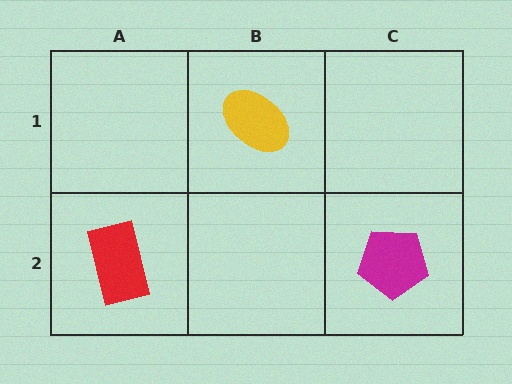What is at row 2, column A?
A red rectangle.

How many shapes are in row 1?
1 shape.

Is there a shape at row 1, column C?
No, that cell is empty.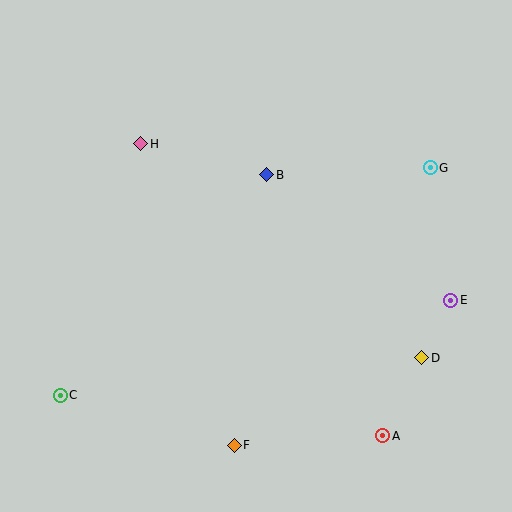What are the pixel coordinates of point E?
Point E is at (451, 300).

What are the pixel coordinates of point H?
Point H is at (141, 144).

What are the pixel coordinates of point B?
Point B is at (267, 175).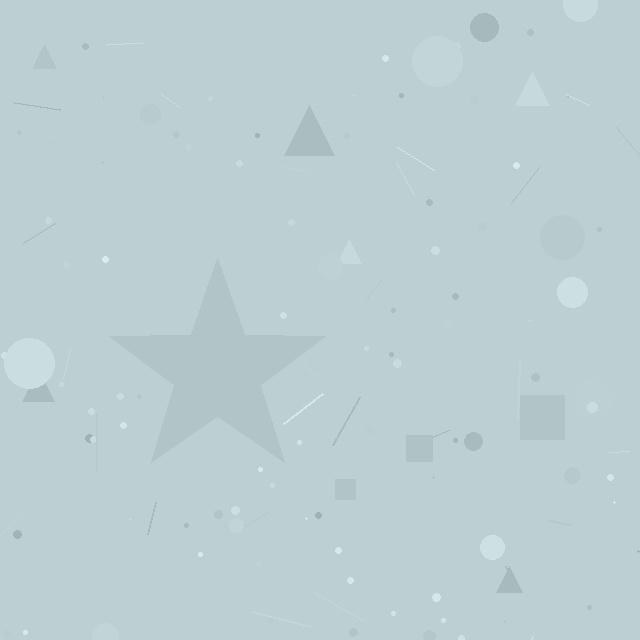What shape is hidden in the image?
A star is hidden in the image.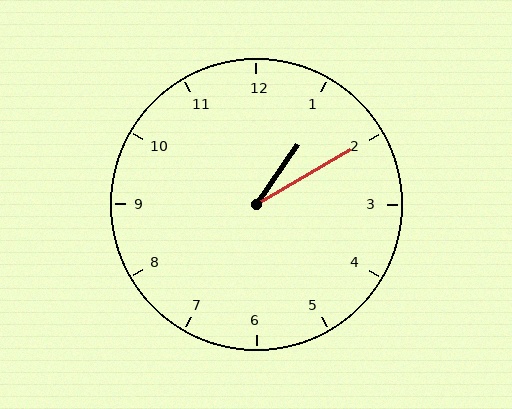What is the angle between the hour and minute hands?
Approximately 25 degrees.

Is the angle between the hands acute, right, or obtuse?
It is acute.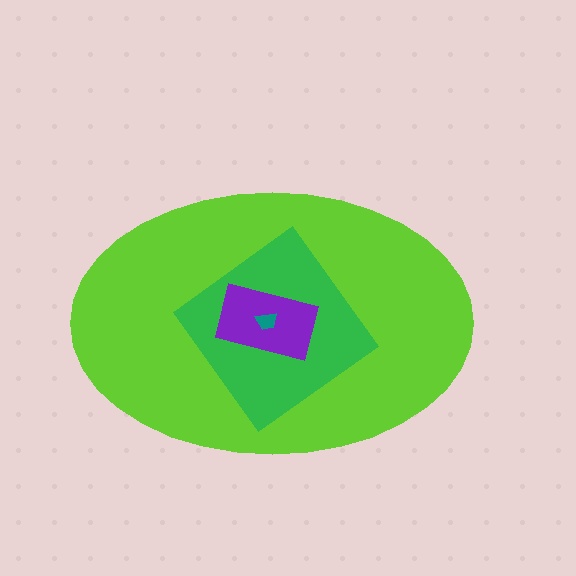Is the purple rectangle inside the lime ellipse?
Yes.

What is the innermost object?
The teal trapezoid.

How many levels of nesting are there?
4.